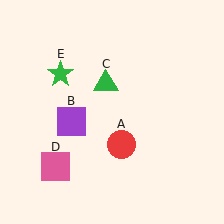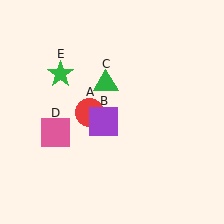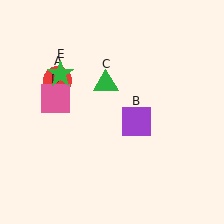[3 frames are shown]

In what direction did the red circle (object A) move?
The red circle (object A) moved up and to the left.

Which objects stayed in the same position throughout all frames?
Green triangle (object C) and green star (object E) remained stationary.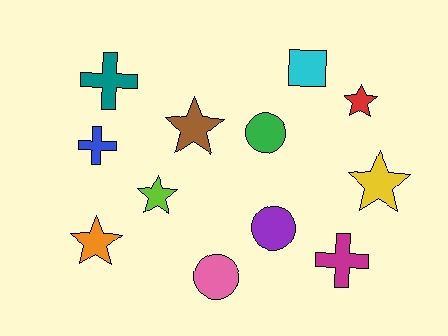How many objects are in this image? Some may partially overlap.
There are 12 objects.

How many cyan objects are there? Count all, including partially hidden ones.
There is 1 cyan object.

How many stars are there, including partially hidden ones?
There are 5 stars.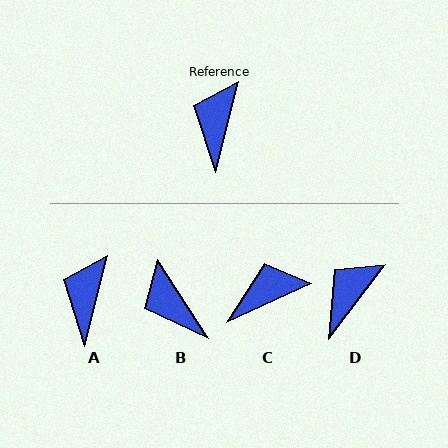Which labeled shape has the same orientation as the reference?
A.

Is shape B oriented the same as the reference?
No, it is off by about 47 degrees.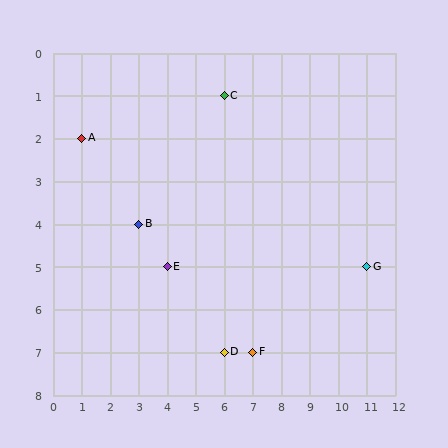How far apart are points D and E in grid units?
Points D and E are 2 columns and 2 rows apart (about 2.8 grid units diagonally).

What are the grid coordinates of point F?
Point F is at grid coordinates (7, 7).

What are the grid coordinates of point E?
Point E is at grid coordinates (4, 5).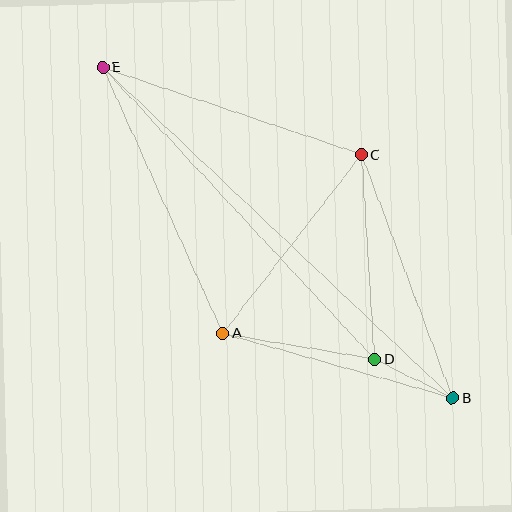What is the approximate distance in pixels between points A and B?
The distance between A and B is approximately 239 pixels.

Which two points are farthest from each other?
Points B and E are farthest from each other.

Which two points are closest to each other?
Points B and D are closest to each other.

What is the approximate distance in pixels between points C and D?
The distance between C and D is approximately 205 pixels.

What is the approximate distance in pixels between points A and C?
The distance between A and C is approximately 226 pixels.